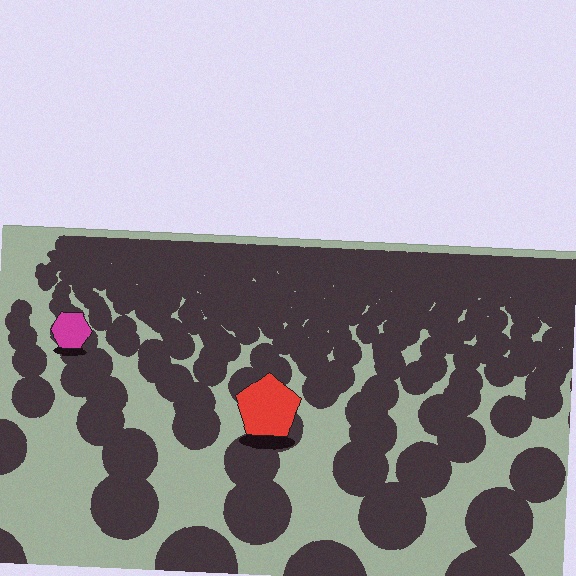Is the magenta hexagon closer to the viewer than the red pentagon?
No. The red pentagon is closer — you can tell from the texture gradient: the ground texture is coarser near it.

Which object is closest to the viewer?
The red pentagon is closest. The texture marks near it are larger and more spread out.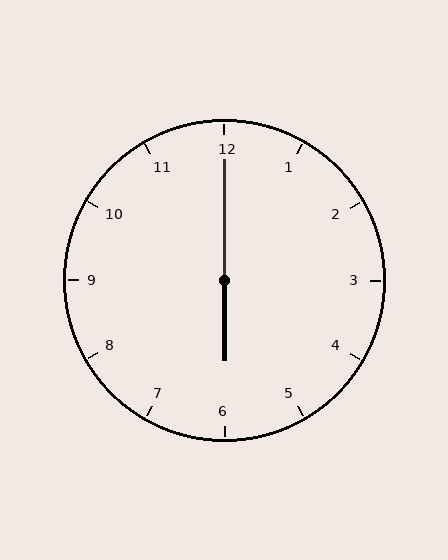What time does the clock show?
6:00.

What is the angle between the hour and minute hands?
Approximately 180 degrees.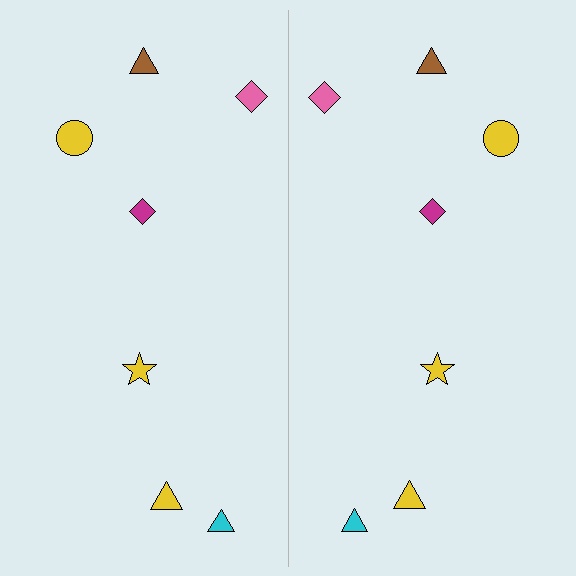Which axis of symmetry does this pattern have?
The pattern has a vertical axis of symmetry running through the center of the image.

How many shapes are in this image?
There are 14 shapes in this image.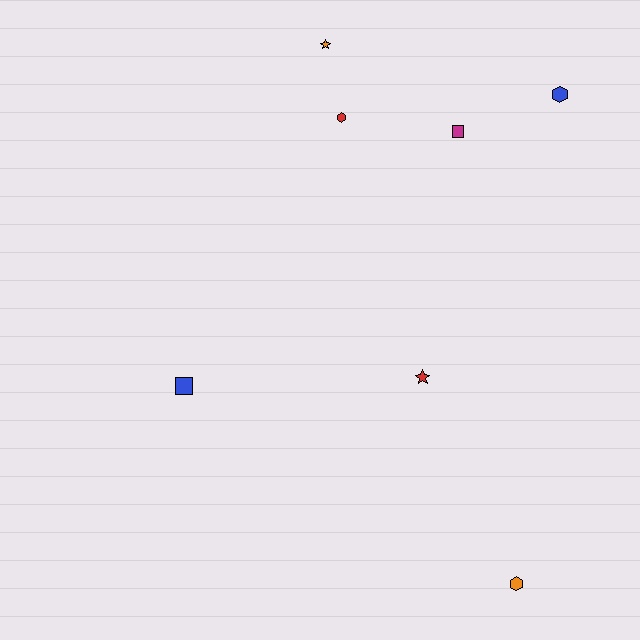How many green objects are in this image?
There are no green objects.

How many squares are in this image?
There are 2 squares.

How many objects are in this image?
There are 7 objects.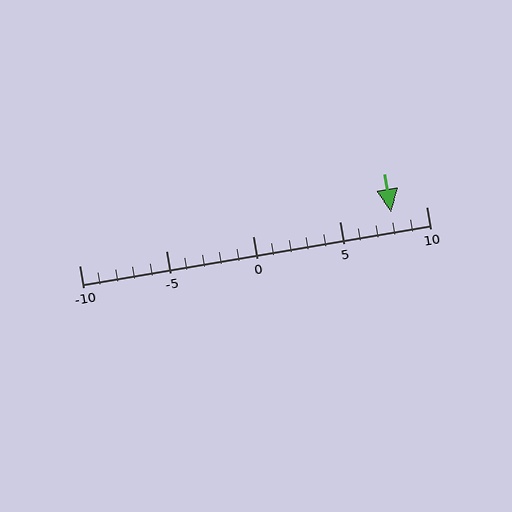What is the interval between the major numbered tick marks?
The major tick marks are spaced 5 units apart.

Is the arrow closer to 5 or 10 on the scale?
The arrow is closer to 10.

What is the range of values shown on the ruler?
The ruler shows values from -10 to 10.